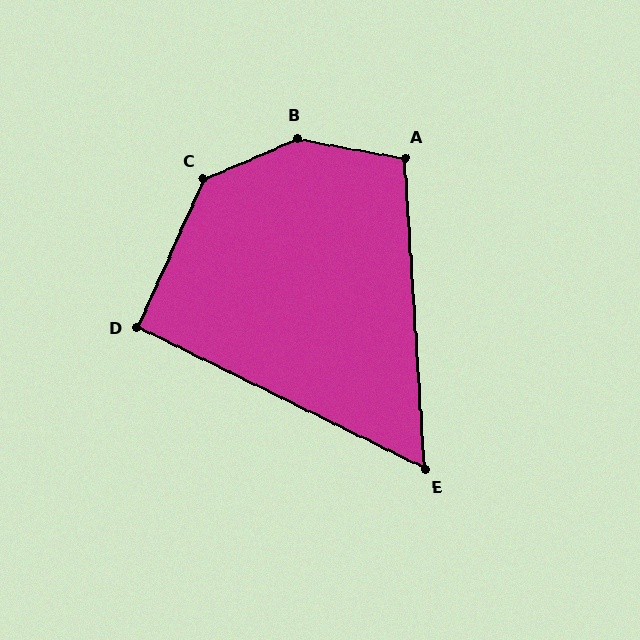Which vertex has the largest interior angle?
B, at approximately 146 degrees.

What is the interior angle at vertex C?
Approximately 137 degrees (obtuse).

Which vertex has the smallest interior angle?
E, at approximately 60 degrees.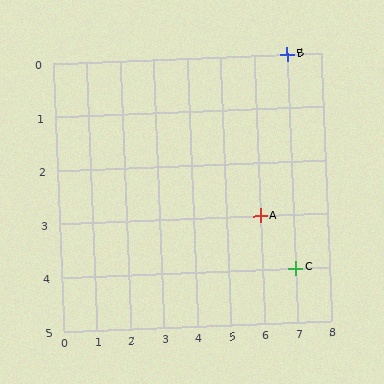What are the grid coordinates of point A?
Point A is at grid coordinates (6, 3).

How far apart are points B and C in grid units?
Points B and C are 4 rows apart.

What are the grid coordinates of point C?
Point C is at grid coordinates (7, 4).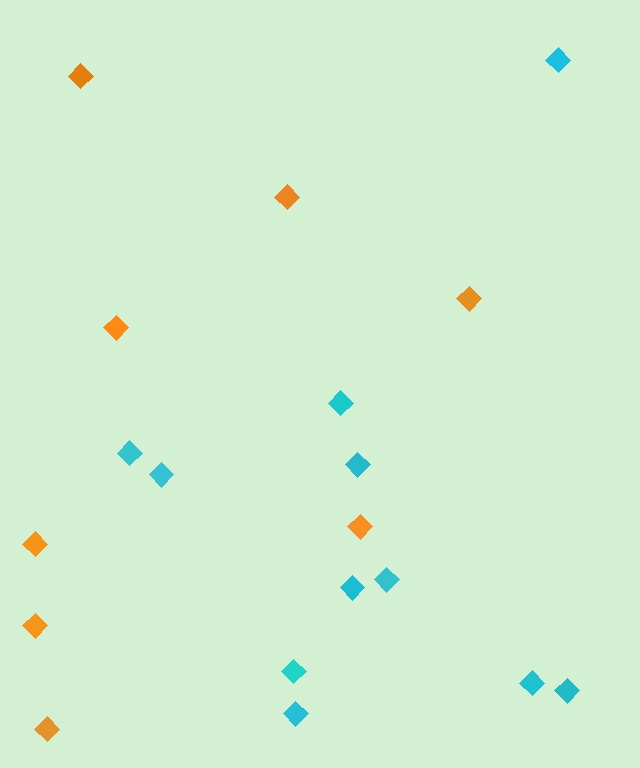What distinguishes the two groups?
There are 2 groups: one group of orange diamonds (8) and one group of cyan diamonds (11).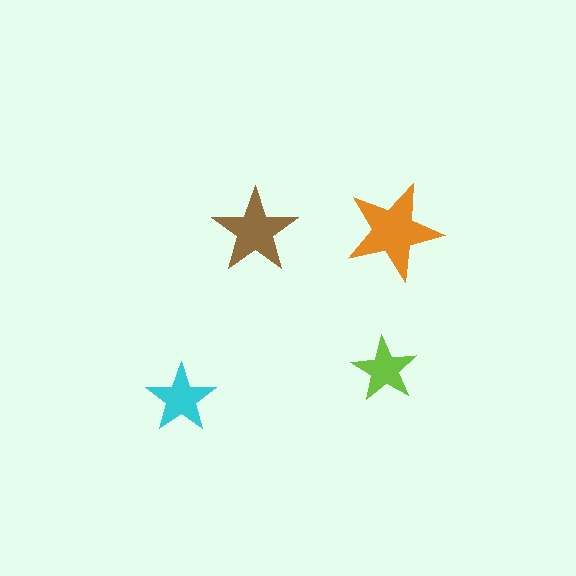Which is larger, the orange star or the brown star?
The orange one.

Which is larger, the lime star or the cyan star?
The cyan one.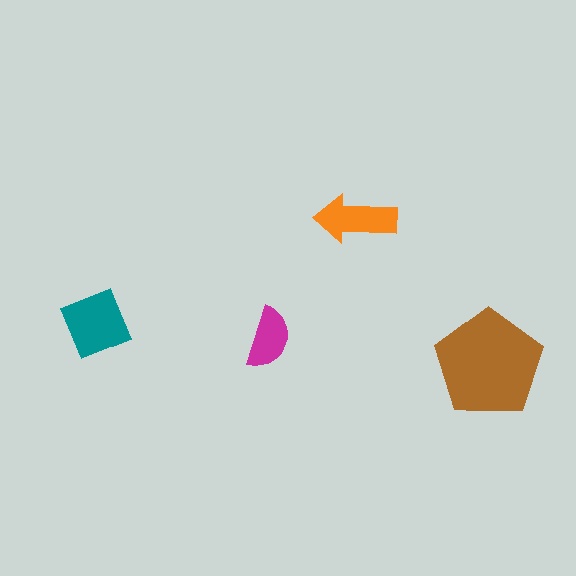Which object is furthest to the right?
The brown pentagon is rightmost.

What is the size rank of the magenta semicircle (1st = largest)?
4th.